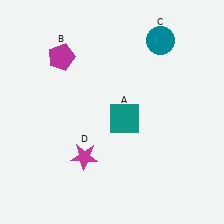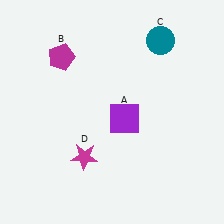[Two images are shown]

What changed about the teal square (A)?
In Image 1, A is teal. In Image 2, it changed to purple.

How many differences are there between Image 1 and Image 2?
There is 1 difference between the two images.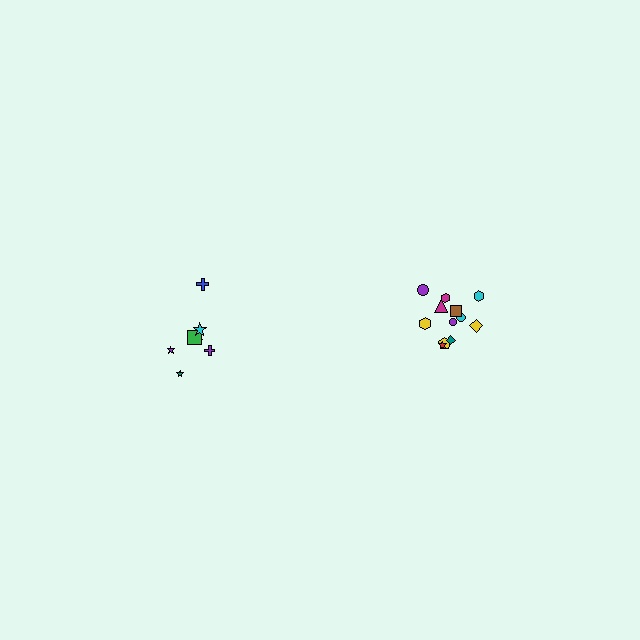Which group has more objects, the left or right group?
The right group.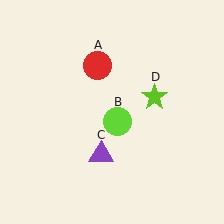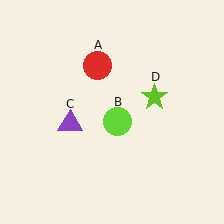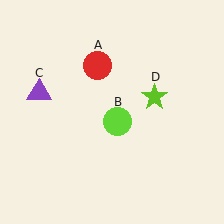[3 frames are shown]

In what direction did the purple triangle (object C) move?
The purple triangle (object C) moved up and to the left.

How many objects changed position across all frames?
1 object changed position: purple triangle (object C).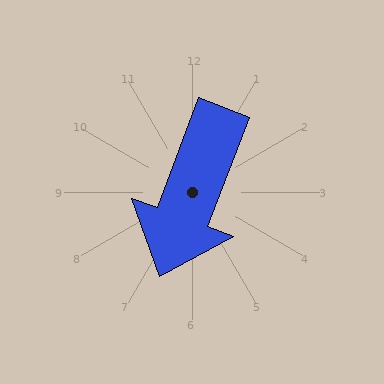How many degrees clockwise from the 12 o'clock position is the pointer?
Approximately 201 degrees.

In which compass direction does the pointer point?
South.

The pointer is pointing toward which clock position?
Roughly 7 o'clock.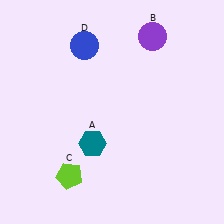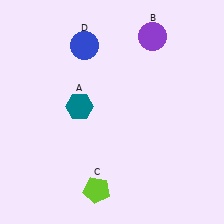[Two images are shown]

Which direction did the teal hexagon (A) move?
The teal hexagon (A) moved up.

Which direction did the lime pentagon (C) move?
The lime pentagon (C) moved right.